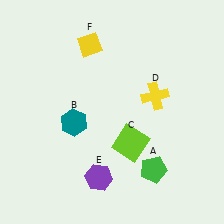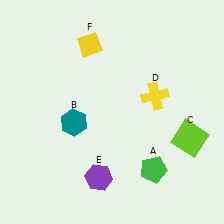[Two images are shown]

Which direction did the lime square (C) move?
The lime square (C) moved right.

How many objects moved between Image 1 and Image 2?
1 object moved between the two images.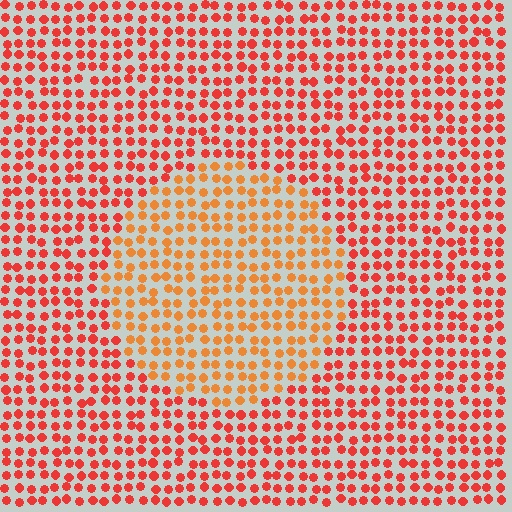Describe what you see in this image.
The image is filled with small red elements in a uniform arrangement. A circle-shaped region is visible where the elements are tinted to a slightly different hue, forming a subtle color boundary.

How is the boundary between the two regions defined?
The boundary is defined purely by a slight shift in hue (about 27 degrees). Spacing, size, and orientation are identical on both sides.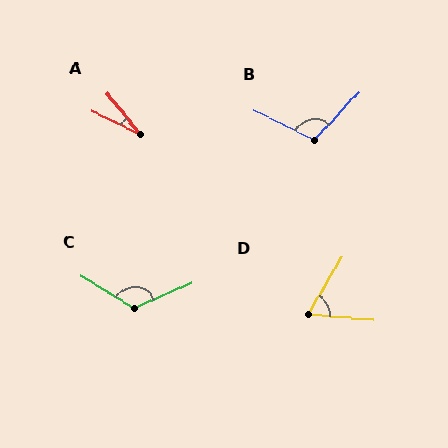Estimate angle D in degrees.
Approximately 65 degrees.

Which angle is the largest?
C, at approximately 125 degrees.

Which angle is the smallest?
A, at approximately 24 degrees.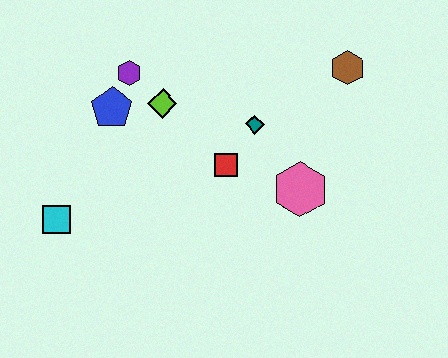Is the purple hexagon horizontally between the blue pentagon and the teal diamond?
Yes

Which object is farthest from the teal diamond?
The cyan square is farthest from the teal diamond.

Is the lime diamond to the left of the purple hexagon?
No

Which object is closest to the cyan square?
The blue pentagon is closest to the cyan square.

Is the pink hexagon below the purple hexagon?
Yes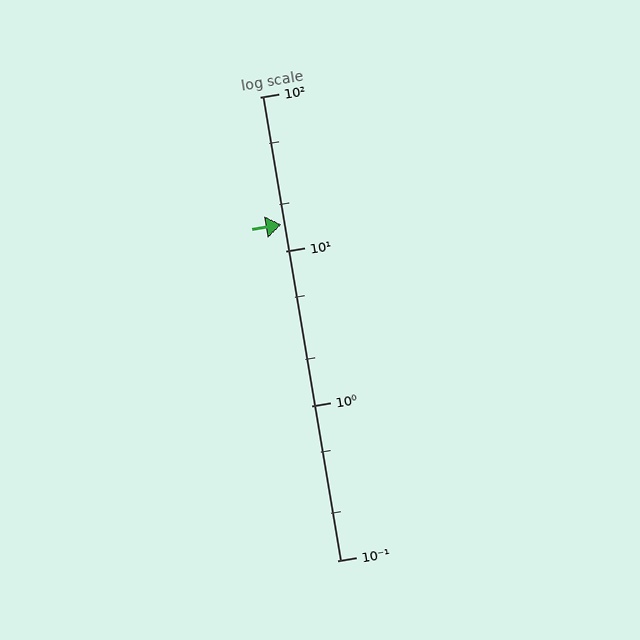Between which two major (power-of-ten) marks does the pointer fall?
The pointer is between 10 and 100.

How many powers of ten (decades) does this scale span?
The scale spans 3 decades, from 0.1 to 100.